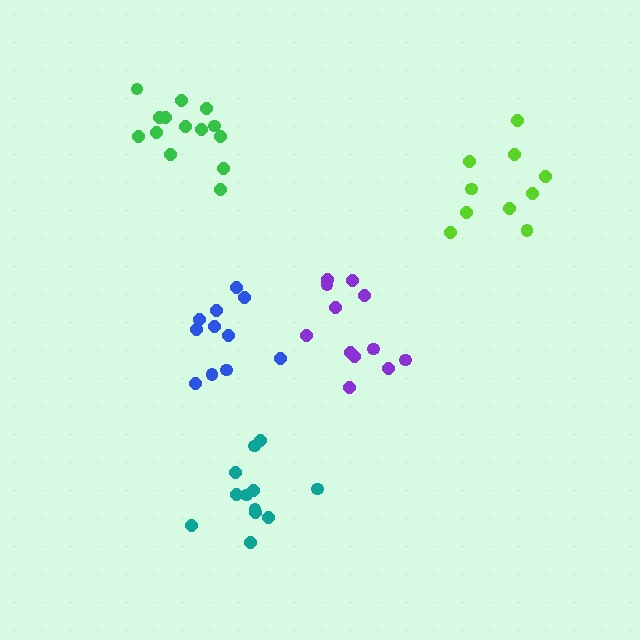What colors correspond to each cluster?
The clusters are colored: purple, teal, blue, green, lime.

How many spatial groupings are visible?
There are 5 spatial groupings.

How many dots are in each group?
Group 1: 12 dots, Group 2: 12 dots, Group 3: 11 dots, Group 4: 14 dots, Group 5: 10 dots (59 total).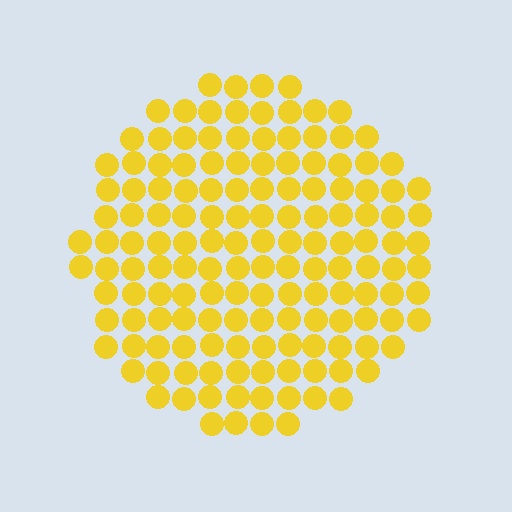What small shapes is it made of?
It is made of small circles.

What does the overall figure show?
The overall figure shows a circle.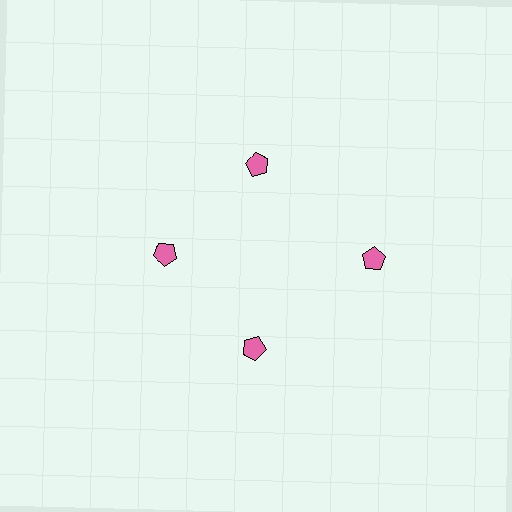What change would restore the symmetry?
The symmetry would be restored by moving it inward, back onto the ring so that all 4 pentagons sit at equal angles and equal distance from the center.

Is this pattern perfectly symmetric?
No. The 4 pink pentagons are arranged in a ring, but one element near the 3 o'clock position is pushed outward from the center, breaking the 4-fold rotational symmetry.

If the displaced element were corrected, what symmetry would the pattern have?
It would have 4-fold rotational symmetry — the pattern would map onto itself every 90 degrees.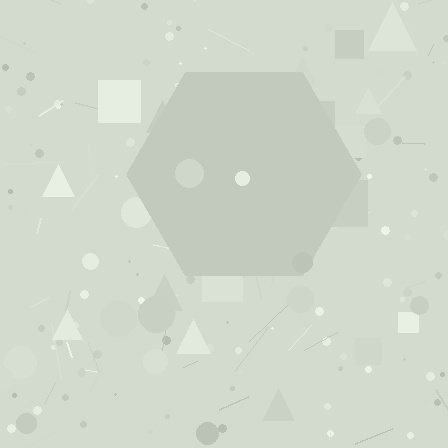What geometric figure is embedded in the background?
A hexagon is embedded in the background.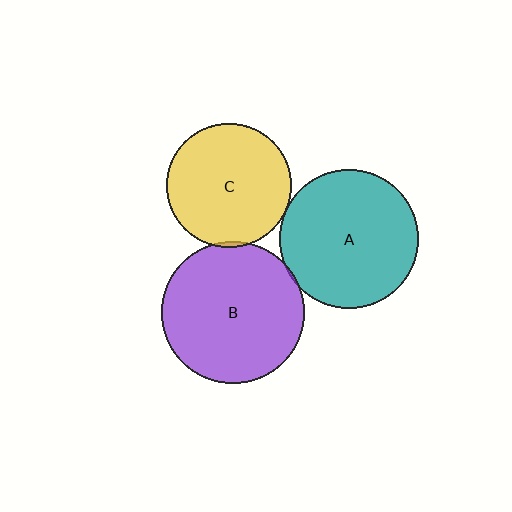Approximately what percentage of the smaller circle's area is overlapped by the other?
Approximately 5%.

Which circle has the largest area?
Circle B (purple).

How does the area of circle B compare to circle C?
Approximately 1.3 times.